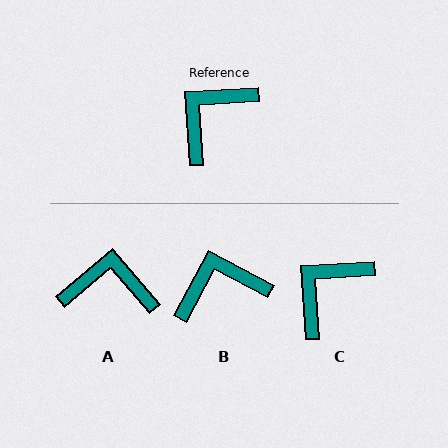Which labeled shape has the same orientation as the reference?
C.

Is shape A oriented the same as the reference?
No, it is off by about 53 degrees.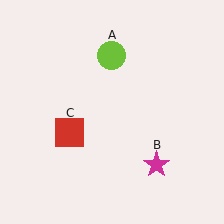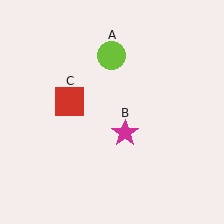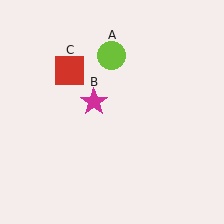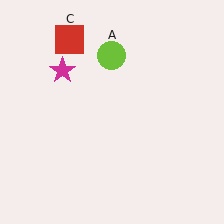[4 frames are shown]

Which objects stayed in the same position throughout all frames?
Lime circle (object A) remained stationary.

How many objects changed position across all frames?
2 objects changed position: magenta star (object B), red square (object C).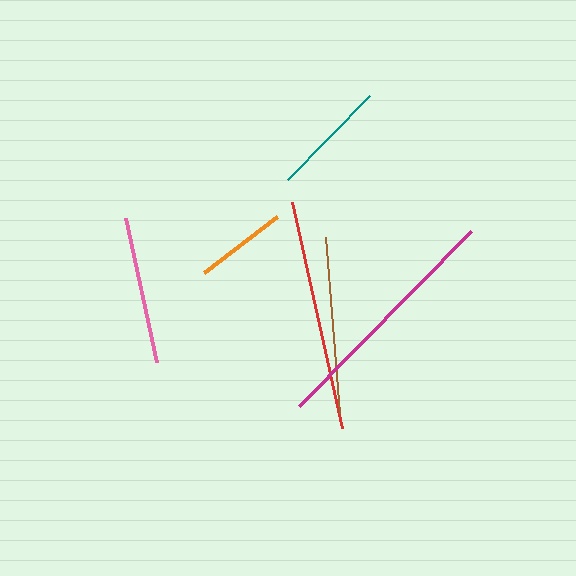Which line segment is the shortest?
The orange line is the shortest at approximately 93 pixels.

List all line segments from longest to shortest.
From longest to shortest: magenta, red, brown, pink, teal, orange.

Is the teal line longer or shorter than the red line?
The red line is longer than the teal line.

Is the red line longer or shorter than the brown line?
The red line is longer than the brown line.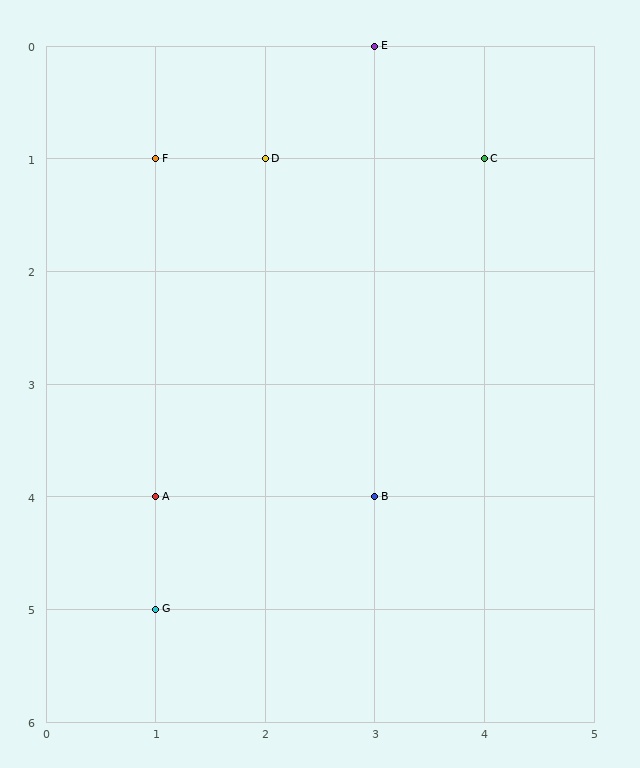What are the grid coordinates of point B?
Point B is at grid coordinates (3, 4).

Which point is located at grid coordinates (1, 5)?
Point G is at (1, 5).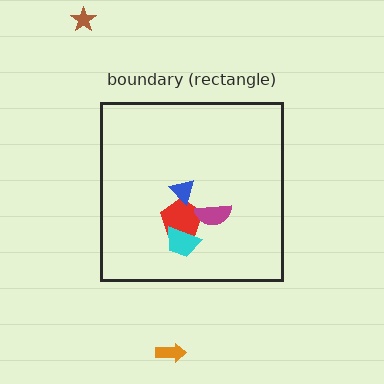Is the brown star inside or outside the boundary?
Outside.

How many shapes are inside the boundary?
4 inside, 2 outside.